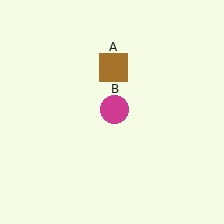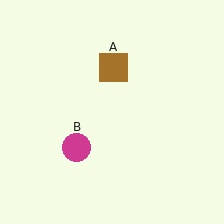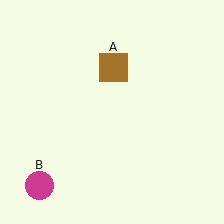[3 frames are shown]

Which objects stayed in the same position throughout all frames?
Brown square (object A) remained stationary.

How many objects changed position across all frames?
1 object changed position: magenta circle (object B).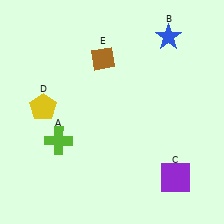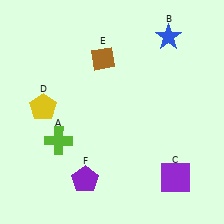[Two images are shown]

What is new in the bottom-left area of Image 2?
A purple pentagon (F) was added in the bottom-left area of Image 2.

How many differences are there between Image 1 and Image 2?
There is 1 difference between the two images.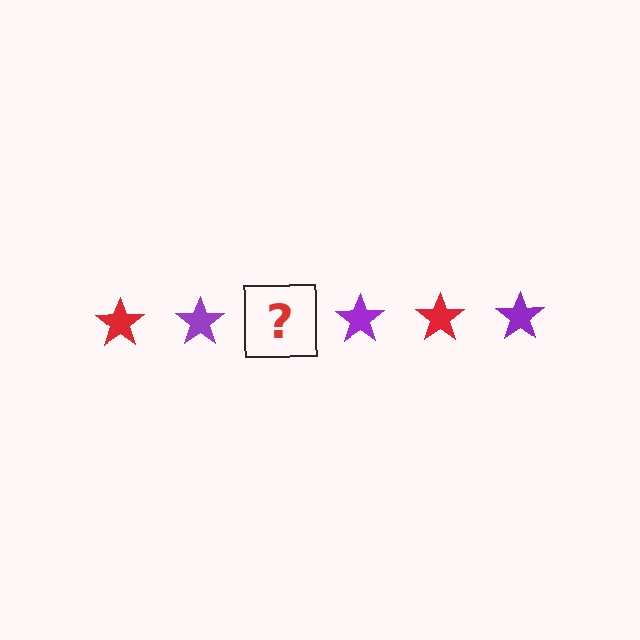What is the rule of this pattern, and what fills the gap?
The rule is that the pattern cycles through red, purple stars. The gap should be filled with a red star.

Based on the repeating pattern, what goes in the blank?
The blank should be a red star.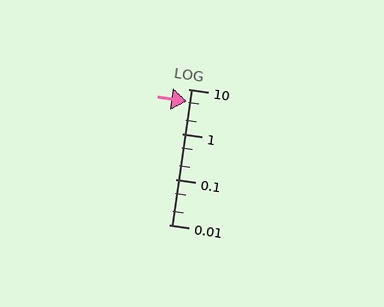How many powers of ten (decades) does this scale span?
The scale spans 3 decades, from 0.01 to 10.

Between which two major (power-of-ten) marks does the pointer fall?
The pointer is between 1 and 10.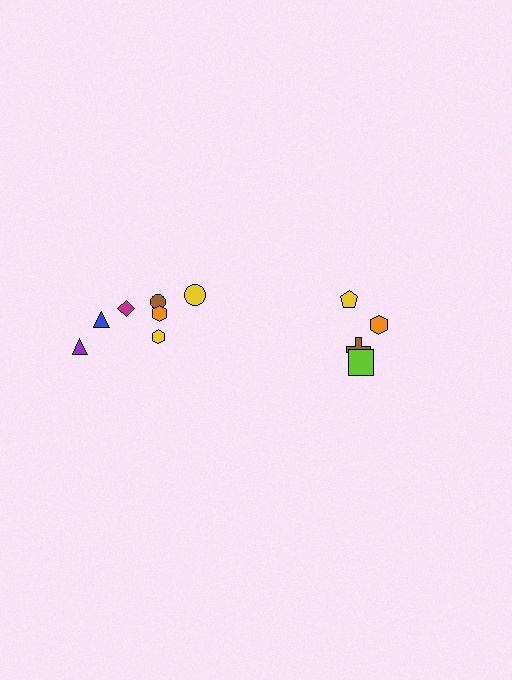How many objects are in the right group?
There are 4 objects.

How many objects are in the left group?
There are 7 objects.